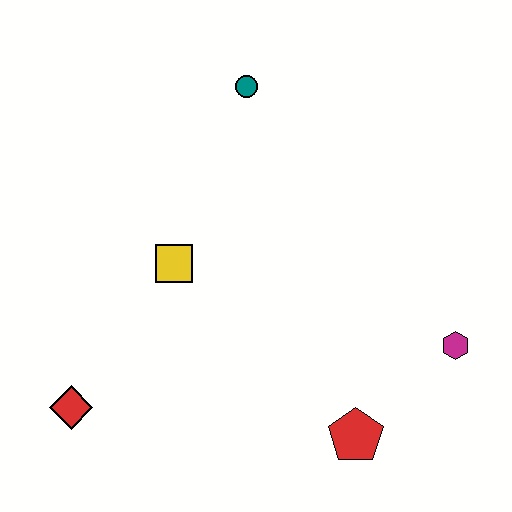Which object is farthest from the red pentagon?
The teal circle is farthest from the red pentagon.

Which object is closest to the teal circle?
The yellow square is closest to the teal circle.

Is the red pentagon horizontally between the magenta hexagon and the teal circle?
Yes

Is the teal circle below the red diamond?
No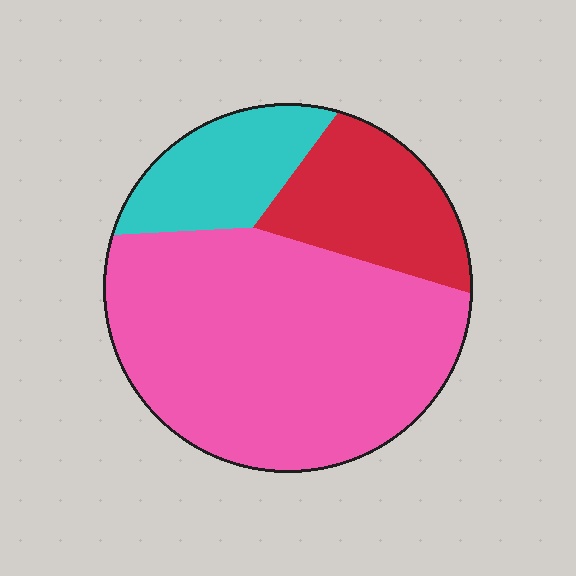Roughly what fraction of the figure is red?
Red covers 20% of the figure.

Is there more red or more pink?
Pink.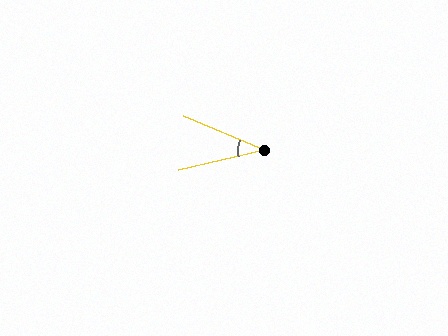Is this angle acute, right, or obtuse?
It is acute.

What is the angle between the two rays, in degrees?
Approximately 36 degrees.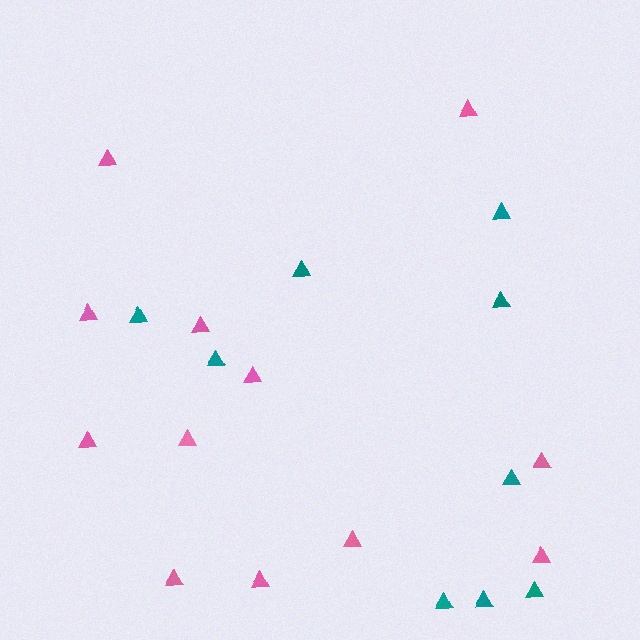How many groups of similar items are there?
There are 2 groups: one group of teal triangles (9) and one group of pink triangles (12).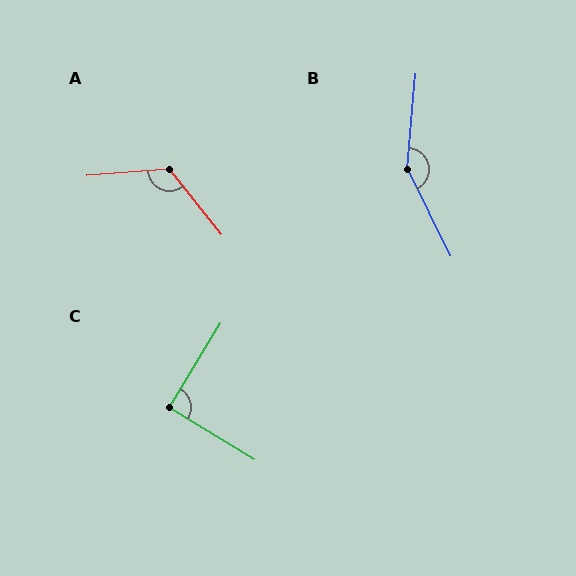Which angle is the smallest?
C, at approximately 90 degrees.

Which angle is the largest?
B, at approximately 149 degrees.